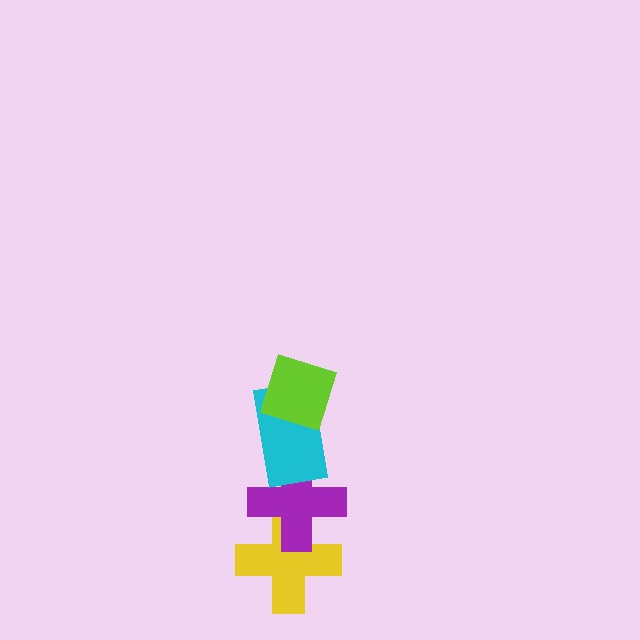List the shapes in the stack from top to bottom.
From top to bottom: the lime diamond, the cyan rectangle, the purple cross, the yellow cross.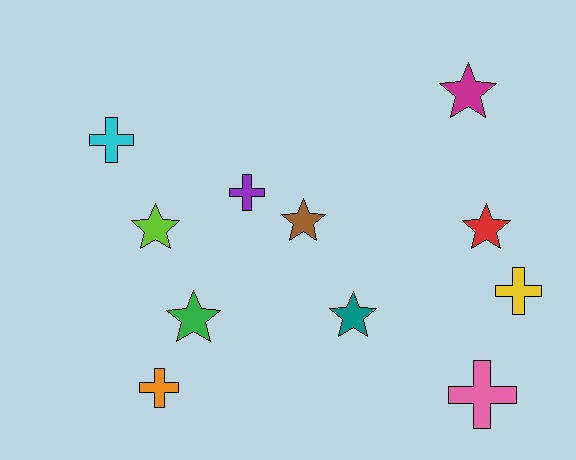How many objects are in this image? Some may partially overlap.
There are 11 objects.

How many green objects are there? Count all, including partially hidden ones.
There is 1 green object.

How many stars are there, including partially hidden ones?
There are 6 stars.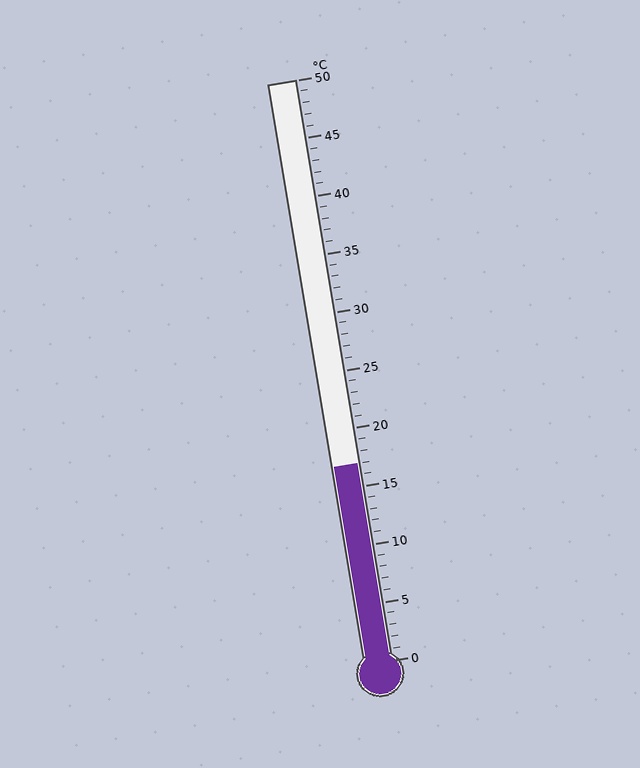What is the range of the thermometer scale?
The thermometer scale ranges from 0°C to 50°C.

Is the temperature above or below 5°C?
The temperature is above 5°C.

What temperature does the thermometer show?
The thermometer shows approximately 17°C.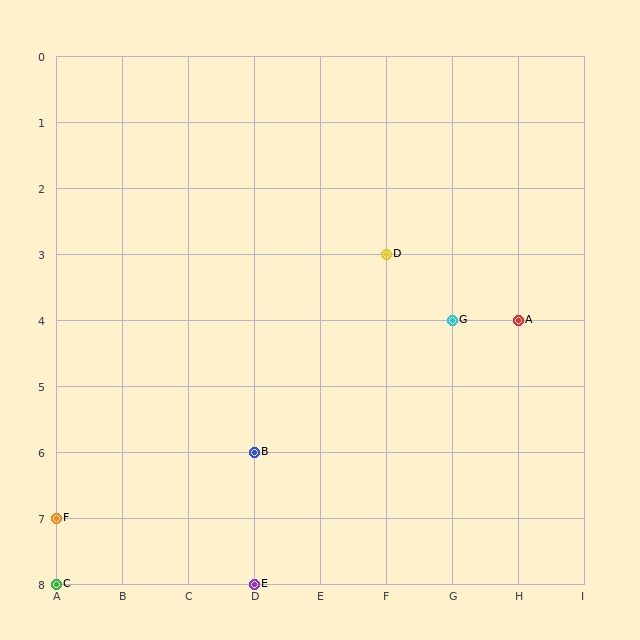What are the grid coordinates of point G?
Point G is at grid coordinates (G, 4).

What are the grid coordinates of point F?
Point F is at grid coordinates (A, 7).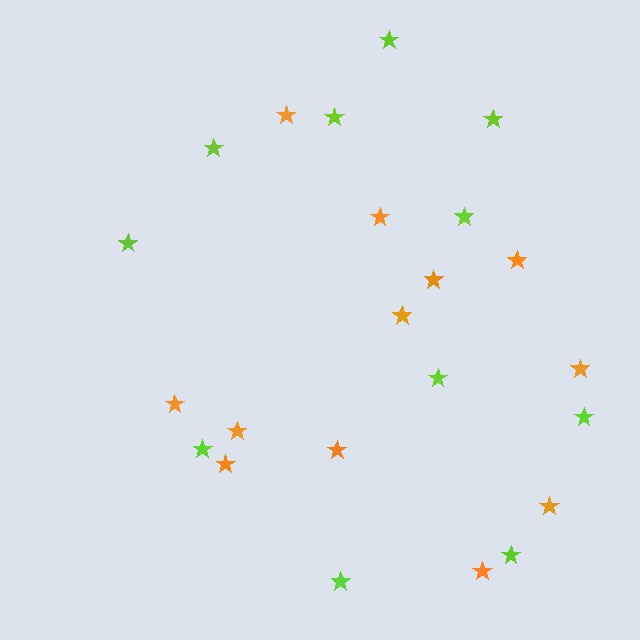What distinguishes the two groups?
There are 2 groups: one group of orange stars (12) and one group of lime stars (11).